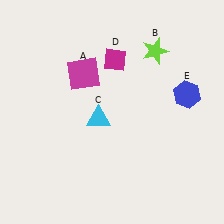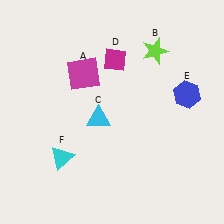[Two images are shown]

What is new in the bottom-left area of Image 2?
A cyan triangle (F) was added in the bottom-left area of Image 2.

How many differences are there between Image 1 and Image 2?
There is 1 difference between the two images.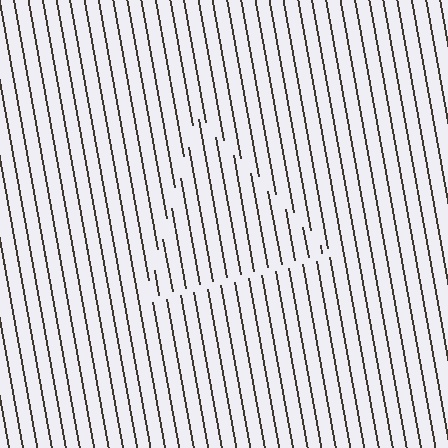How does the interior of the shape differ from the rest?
The interior of the shape contains the same grating, shifted by half a period — the contour is defined by the phase discontinuity where line-ends from the inner and outer gratings abut.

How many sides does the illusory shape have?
3 sides — the line-ends trace a triangle.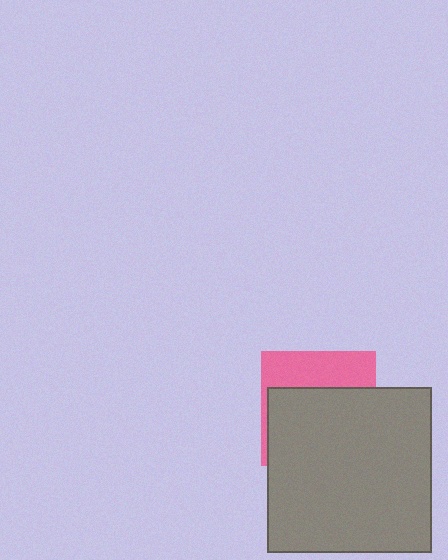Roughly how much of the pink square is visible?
A small part of it is visible (roughly 35%).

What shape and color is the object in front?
The object in front is a gray square.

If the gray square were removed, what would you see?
You would see the complete pink square.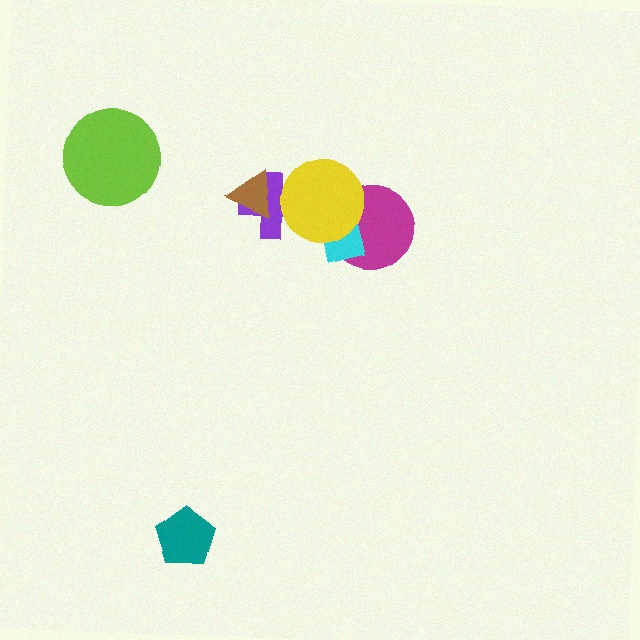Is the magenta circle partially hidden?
Yes, it is partially covered by another shape.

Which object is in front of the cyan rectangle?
The yellow circle is in front of the cyan rectangle.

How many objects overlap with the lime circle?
0 objects overlap with the lime circle.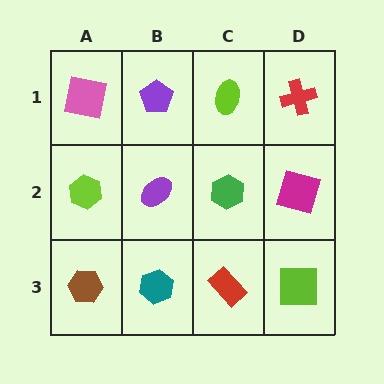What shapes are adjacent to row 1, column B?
A purple ellipse (row 2, column B), a pink square (row 1, column A), a lime ellipse (row 1, column C).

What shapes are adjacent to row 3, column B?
A purple ellipse (row 2, column B), a brown hexagon (row 3, column A), a red rectangle (row 3, column C).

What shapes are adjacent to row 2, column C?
A lime ellipse (row 1, column C), a red rectangle (row 3, column C), a purple ellipse (row 2, column B), a magenta square (row 2, column D).